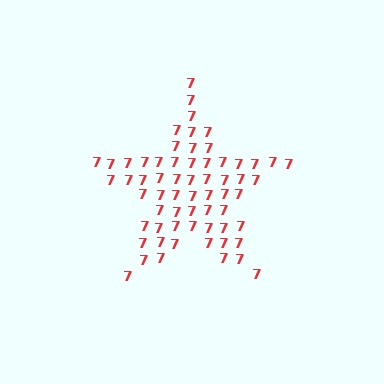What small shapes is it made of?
It is made of small digit 7's.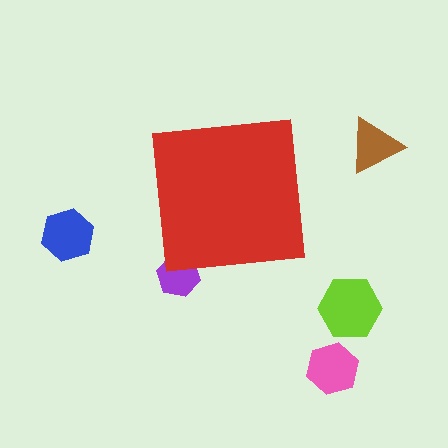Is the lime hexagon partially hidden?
No, the lime hexagon is fully visible.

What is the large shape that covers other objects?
A red square.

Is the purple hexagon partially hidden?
Yes, the purple hexagon is partially hidden behind the red square.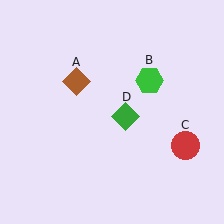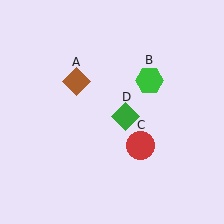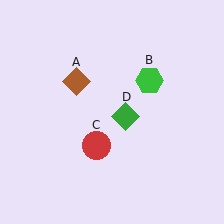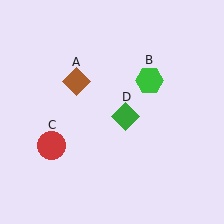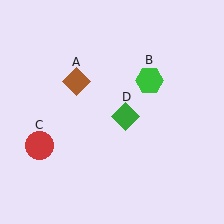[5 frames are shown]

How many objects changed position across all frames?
1 object changed position: red circle (object C).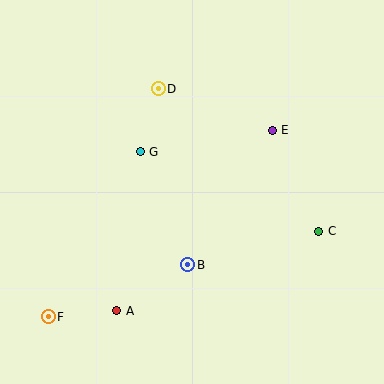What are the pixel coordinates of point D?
Point D is at (158, 89).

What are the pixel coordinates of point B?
Point B is at (188, 265).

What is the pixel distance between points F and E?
The distance between F and E is 291 pixels.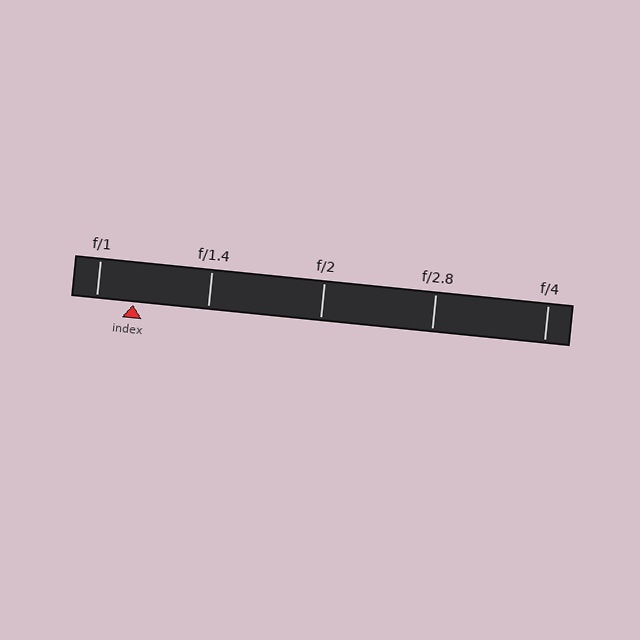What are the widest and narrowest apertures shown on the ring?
The widest aperture shown is f/1 and the narrowest is f/4.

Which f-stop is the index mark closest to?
The index mark is closest to f/1.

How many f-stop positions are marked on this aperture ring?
There are 5 f-stop positions marked.